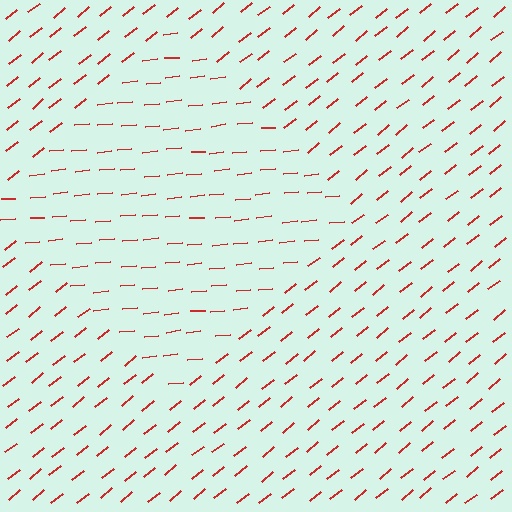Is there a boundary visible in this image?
Yes, there is a texture boundary formed by a change in line orientation.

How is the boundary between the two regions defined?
The boundary is defined purely by a change in line orientation (approximately 33 degrees difference). All lines are the same color and thickness.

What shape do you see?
I see a diamond.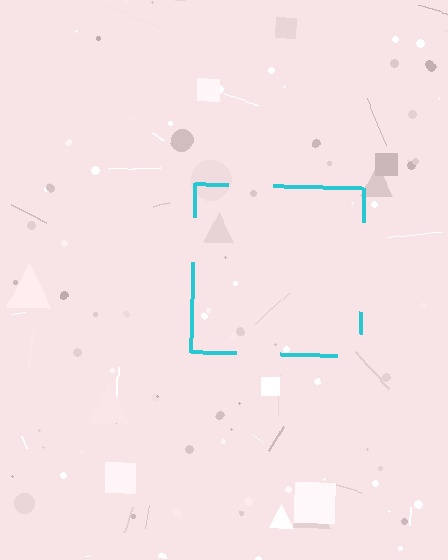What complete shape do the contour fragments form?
The contour fragments form a square.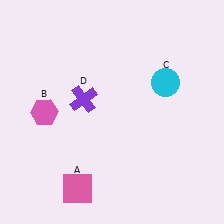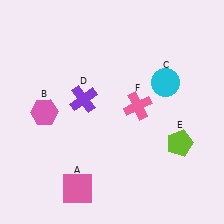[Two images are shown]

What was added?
A lime pentagon (E), a pink cross (F) were added in Image 2.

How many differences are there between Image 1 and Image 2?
There are 2 differences between the two images.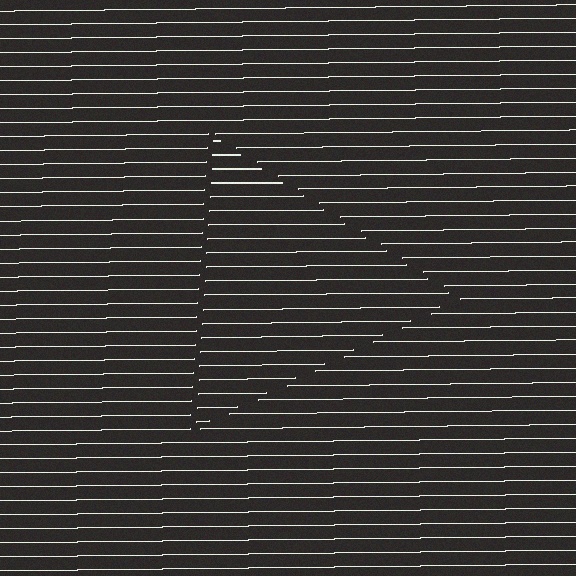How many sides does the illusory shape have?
3 sides — the line-ends trace a triangle.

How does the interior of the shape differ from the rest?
The interior of the shape contains the same grating, shifted by half a period — the contour is defined by the phase discontinuity where line-ends from the inner and outer gratings abut.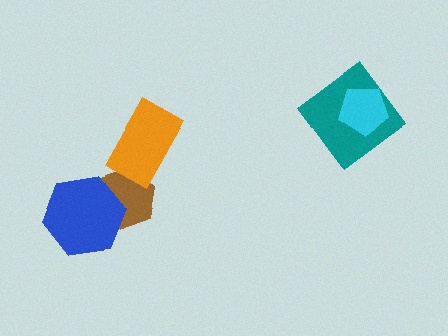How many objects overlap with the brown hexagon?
2 objects overlap with the brown hexagon.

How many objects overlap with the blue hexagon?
1 object overlaps with the blue hexagon.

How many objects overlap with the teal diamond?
1 object overlaps with the teal diamond.